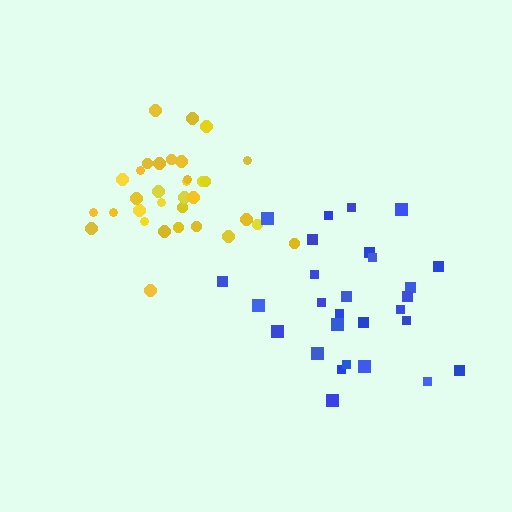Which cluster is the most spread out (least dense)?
Blue.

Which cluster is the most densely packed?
Yellow.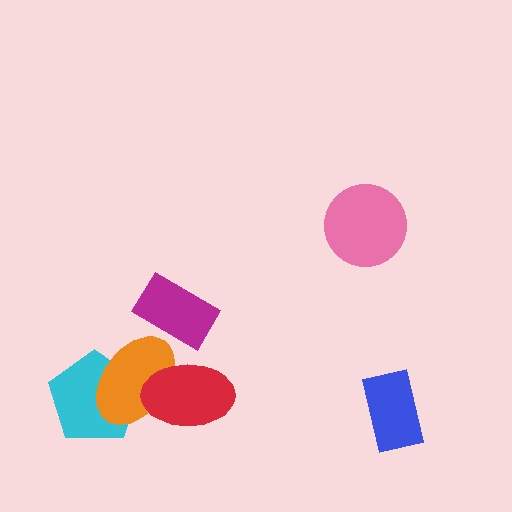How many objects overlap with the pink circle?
0 objects overlap with the pink circle.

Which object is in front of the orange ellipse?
The red ellipse is in front of the orange ellipse.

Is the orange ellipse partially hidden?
Yes, it is partially covered by another shape.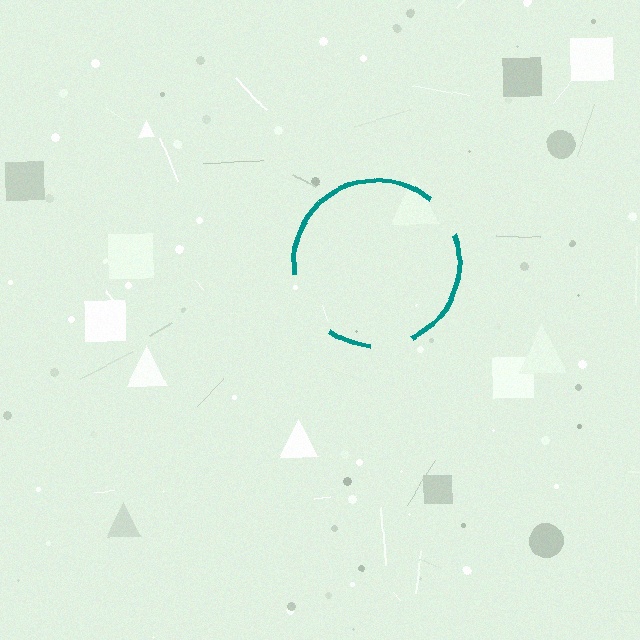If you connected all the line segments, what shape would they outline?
They would outline a circle.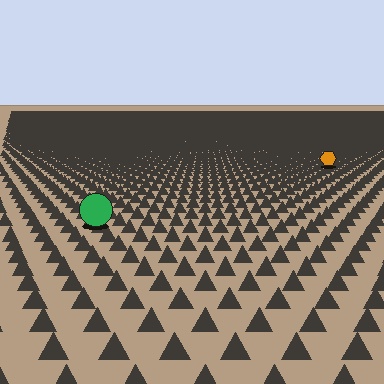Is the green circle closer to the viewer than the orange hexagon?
Yes. The green circle is closer — you can tell from the texture gradient: the ground texture is coarser near it.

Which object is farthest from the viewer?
The orange hexagon is farthest from the viewer. It appears smaller and the ground texture around it is denser.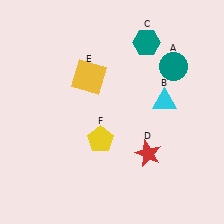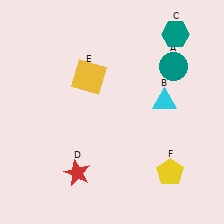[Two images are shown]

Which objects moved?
The objects that moved are: the teal hexagon (C), the red star (D), the yellow pentagon (F).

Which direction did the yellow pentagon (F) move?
The yellow pentagon (F) moved right.